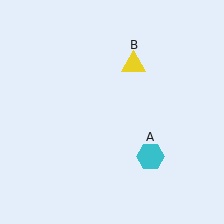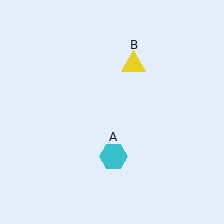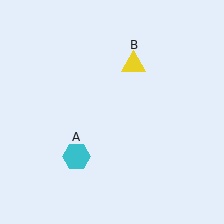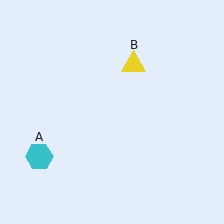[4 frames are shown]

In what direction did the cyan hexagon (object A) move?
The cyan hexagon (object A) moved left.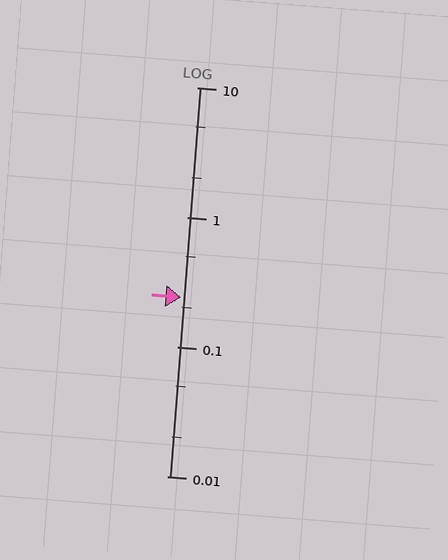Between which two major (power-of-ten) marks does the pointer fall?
The pointer is between 0.1 and 1.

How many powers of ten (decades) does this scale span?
The scale spans 3 decades, from 0.01 to 10.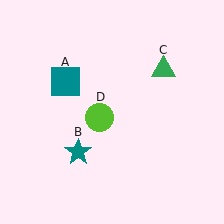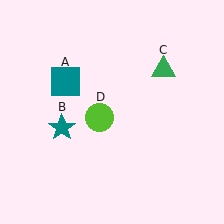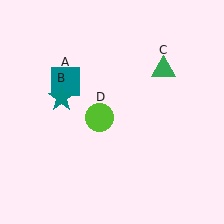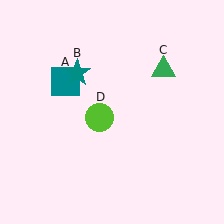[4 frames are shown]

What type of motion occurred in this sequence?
The teal star (object B) rotated clockwise around the center of the scene.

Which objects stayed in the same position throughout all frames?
Teal square (object A) and green triangle (object C) and lime circle (object D) remained stationary.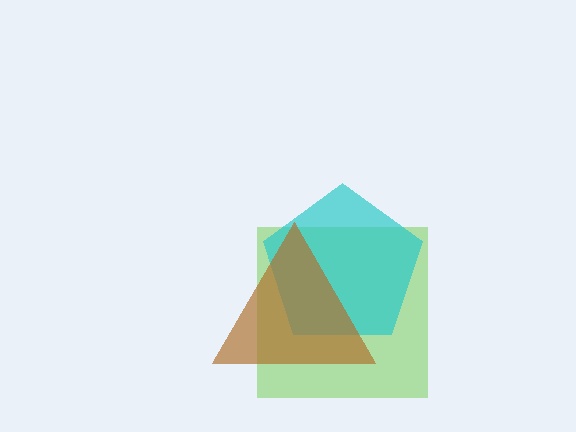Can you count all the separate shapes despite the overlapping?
Yes, there are 3 separate shapes.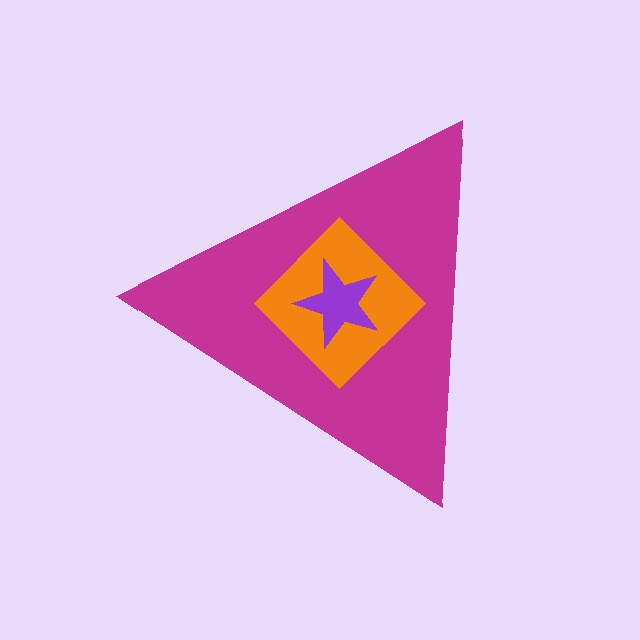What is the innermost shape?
The purple star.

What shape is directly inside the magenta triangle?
The orange diamond.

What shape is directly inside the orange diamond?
The purple star.